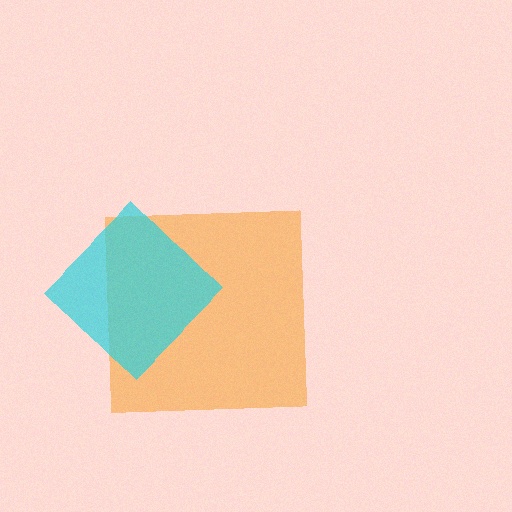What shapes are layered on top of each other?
The layered shapes are: an orange square, a cyan diamond.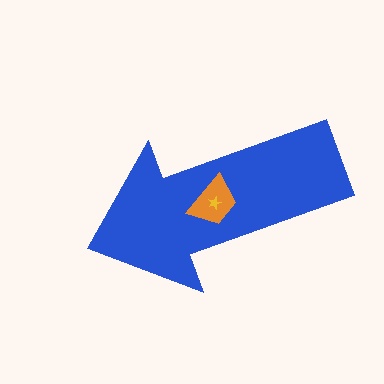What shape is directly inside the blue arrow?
The orange trapezoid.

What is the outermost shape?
The blue arrow.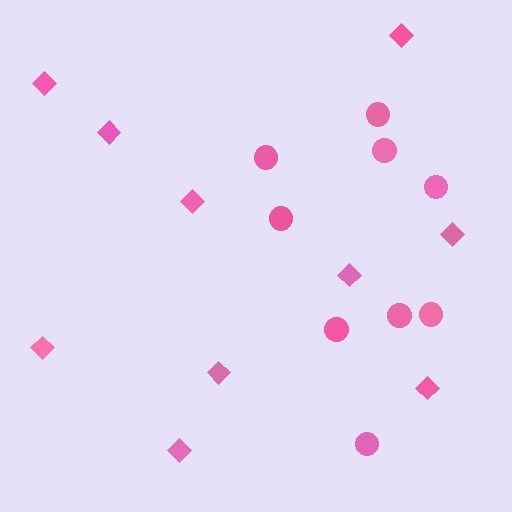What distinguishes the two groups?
There are 2 groups: one group of circles (9) and one group of diamonds (10).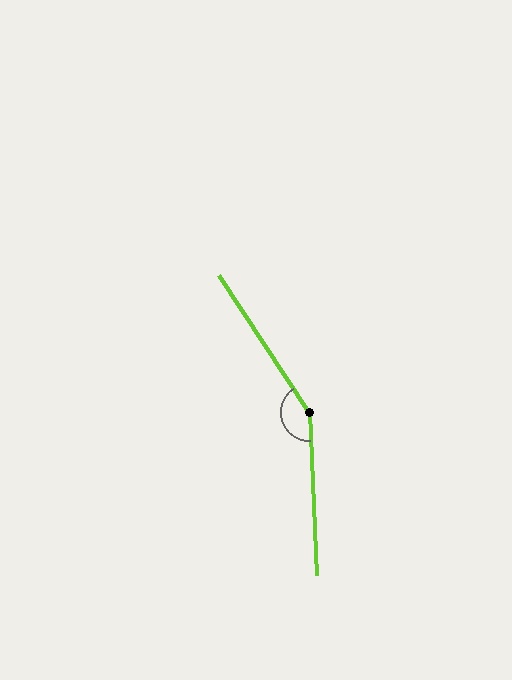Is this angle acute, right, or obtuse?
It is obtuse.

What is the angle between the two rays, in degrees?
Approximately 149 degrees.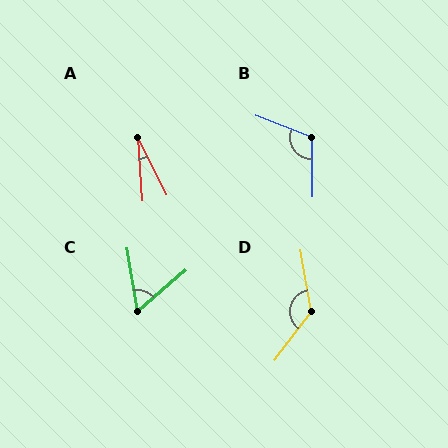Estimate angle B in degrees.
Approximately 112 degrees.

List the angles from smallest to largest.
A (23°), C (59°), B (112°), D (133°).